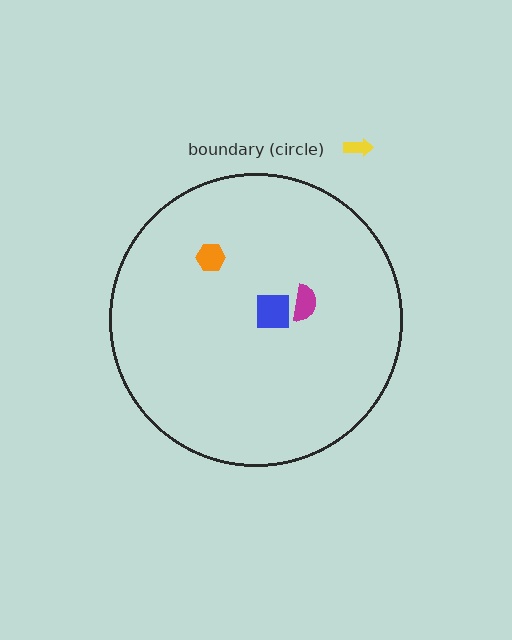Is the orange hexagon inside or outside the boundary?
Inside.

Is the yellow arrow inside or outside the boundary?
Outside.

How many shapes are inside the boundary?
3 inside, 1 outside.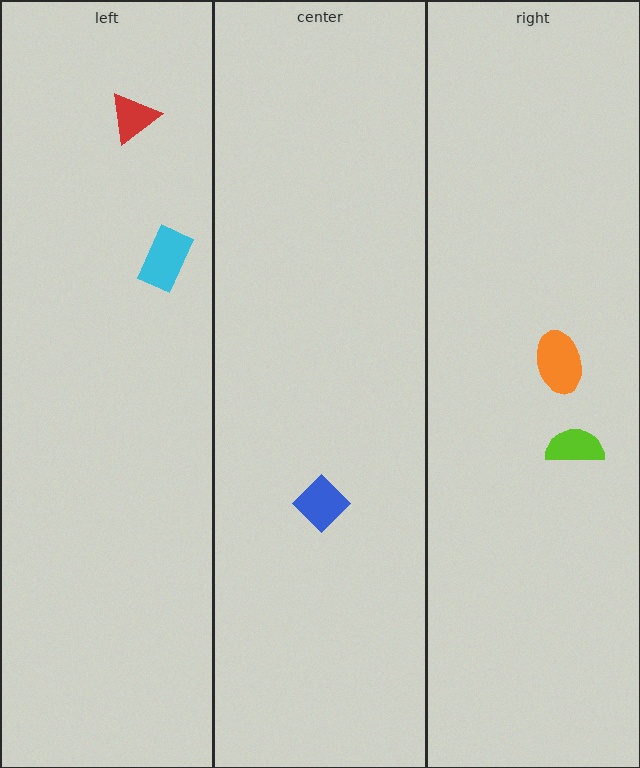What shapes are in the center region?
The blue diamond.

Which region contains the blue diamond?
The center region.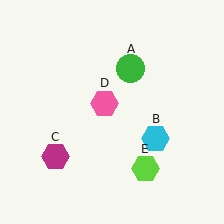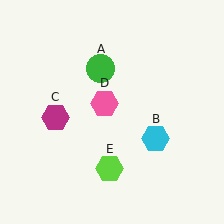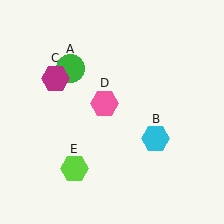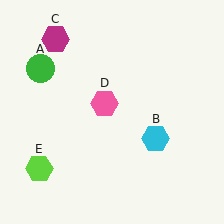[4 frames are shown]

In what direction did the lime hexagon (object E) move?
The lime hexagon (object E) moved left.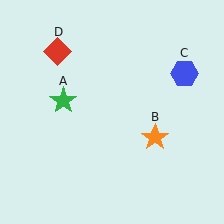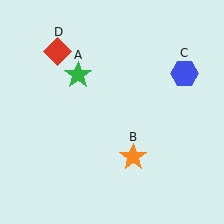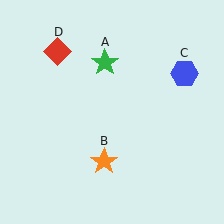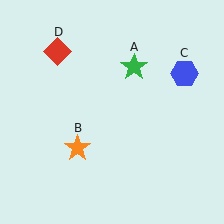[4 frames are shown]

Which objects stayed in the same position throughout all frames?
Blue hexagon (object C) and red diamond (object D) remained stationary.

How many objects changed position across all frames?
2 objects changed position: green star (object A), orange star (object B).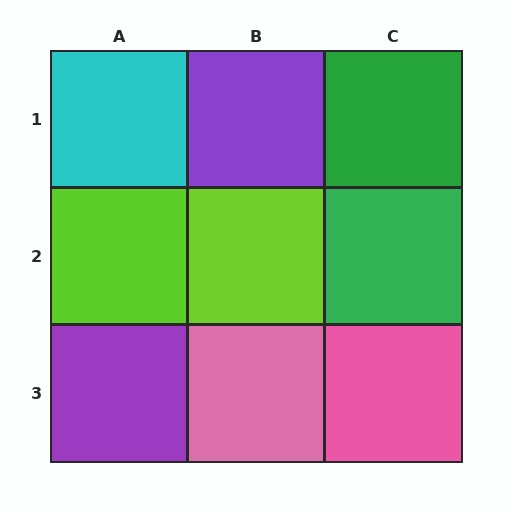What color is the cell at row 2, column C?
Green.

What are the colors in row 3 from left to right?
Purple, pink, pink.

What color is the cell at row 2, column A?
Lime.